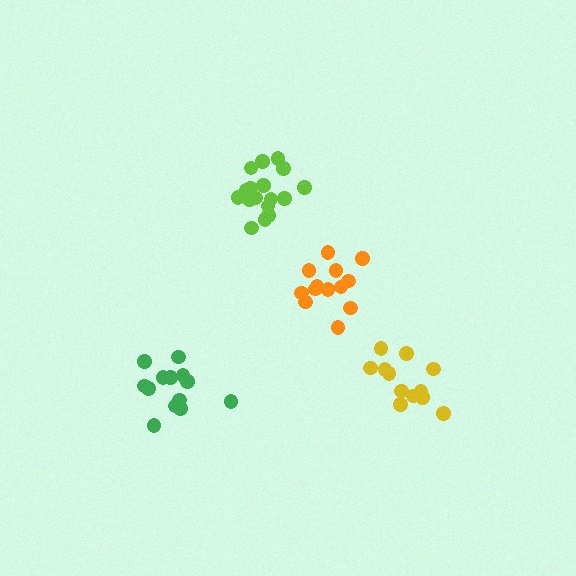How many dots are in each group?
Group 1: 13 dots, Group 2: 13 dots, Group 3: 12 dots, Group 4: 18 dots (56 total).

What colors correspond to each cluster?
The clusters are colored: orange, green, yellow, lime.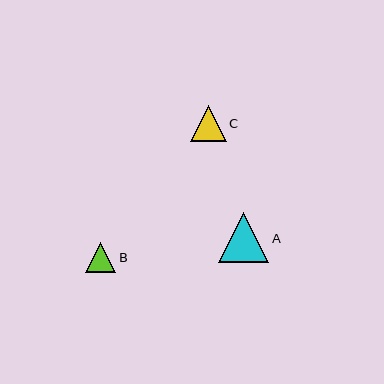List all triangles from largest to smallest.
From largest to smallest: A, C, B.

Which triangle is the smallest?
Triangle B is the smallest with a size of approximately 31 pixels.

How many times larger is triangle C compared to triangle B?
Triangle C is approximately 1.2 times the size of triangle B.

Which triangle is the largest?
Triangle A is the largest with a size of approximately 50 pixels.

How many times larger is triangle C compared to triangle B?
Triangle C is approximately 1.2 times the size of triangle B.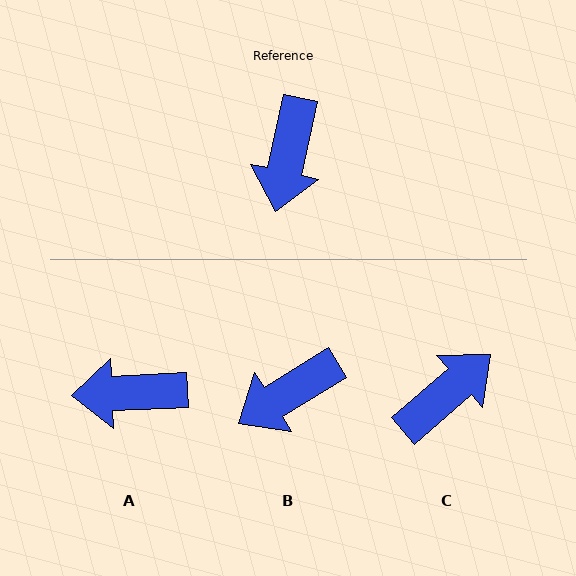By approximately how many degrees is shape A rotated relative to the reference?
Approximately 75 degrees clockwise.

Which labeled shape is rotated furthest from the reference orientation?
C, about 144 degrees away.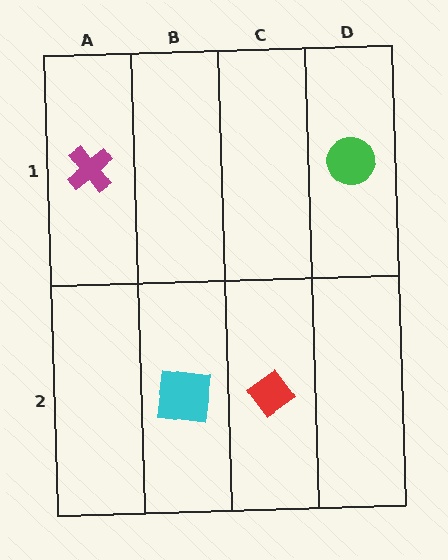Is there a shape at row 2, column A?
No, that cell is empty.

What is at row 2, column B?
A cyan square.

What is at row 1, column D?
A green circle.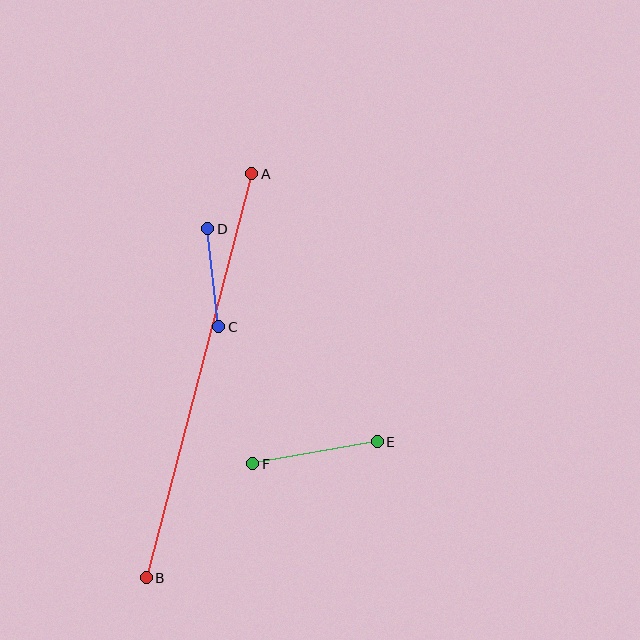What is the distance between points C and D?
The distance is approximately 99 pixels.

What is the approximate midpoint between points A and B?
The midpoint is at approximately (199, 376) pixels.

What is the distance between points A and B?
The distance is approximately 417 pixels.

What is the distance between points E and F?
The distance is approximately 126 pixels.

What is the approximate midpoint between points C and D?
The midpoint is at approximately (213, 278) pixels.